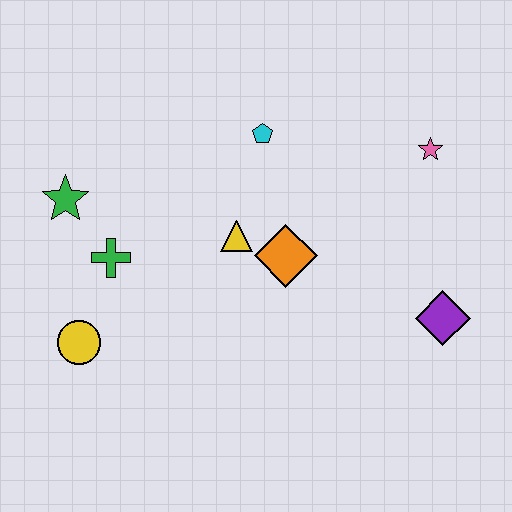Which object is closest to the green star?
The green cross is closest to the green star.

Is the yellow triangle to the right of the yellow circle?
Yes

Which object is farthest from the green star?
The purple diamond is farthest from the green star.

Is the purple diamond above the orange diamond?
No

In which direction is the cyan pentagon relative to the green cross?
The cyan pentagon is to the right of the green cross.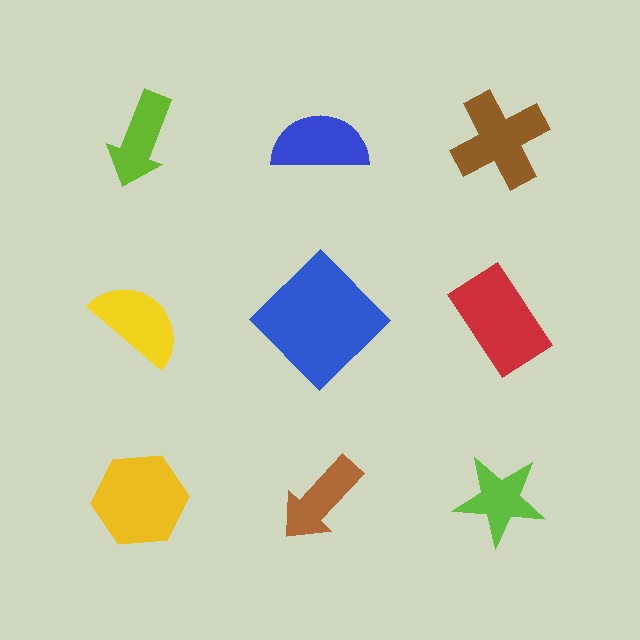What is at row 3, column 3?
A lime star.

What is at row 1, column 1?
A lime arrow.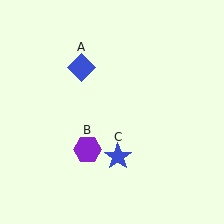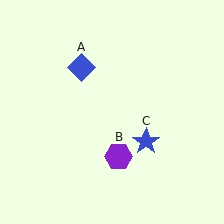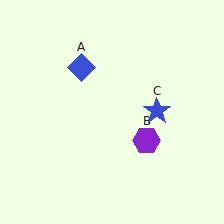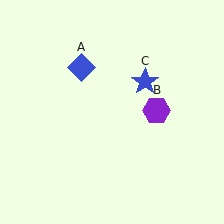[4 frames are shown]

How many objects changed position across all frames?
2 objects changed position: purple hexagon (object B), blue star (object C).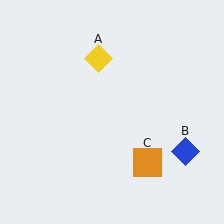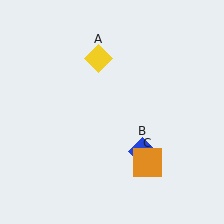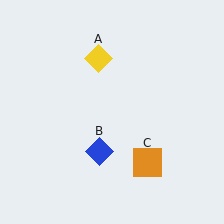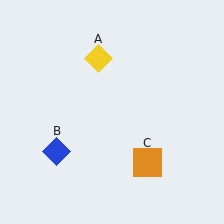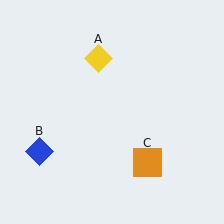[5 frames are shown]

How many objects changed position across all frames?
1 object changed position: blue diamond (object B).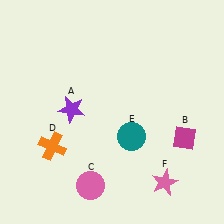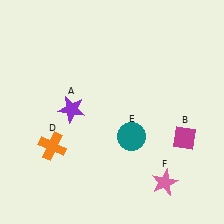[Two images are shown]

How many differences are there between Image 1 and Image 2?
There is 1 difference between the two images.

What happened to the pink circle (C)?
The pink circle (C) was removed in Image 2. It was in the bottom-left area of Image 1.